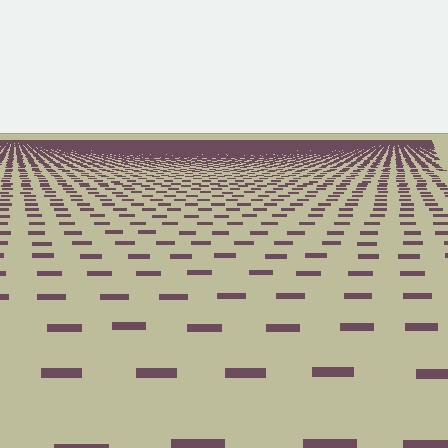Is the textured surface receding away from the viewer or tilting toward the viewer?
The surface is receding away from the viewer. Texture elements get smaller and denser toward the top.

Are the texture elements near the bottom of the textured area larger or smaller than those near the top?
Larger. Near the bottom, elements are closer to the viewer and appear at a bigger on-screen size.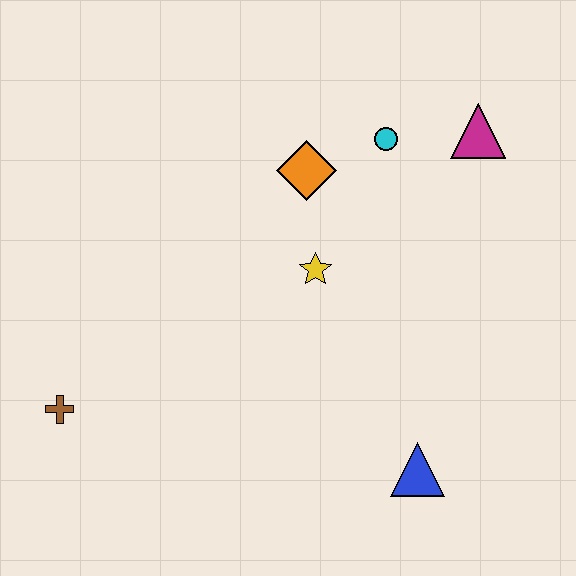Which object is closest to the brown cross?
The yellow star is closest to the brown cross.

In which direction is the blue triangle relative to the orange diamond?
The blue triangle is below the orange diamond.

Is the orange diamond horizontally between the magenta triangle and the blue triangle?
No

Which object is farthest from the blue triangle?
The brown cross is farthest from the blue triangle.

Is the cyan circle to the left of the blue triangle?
Yes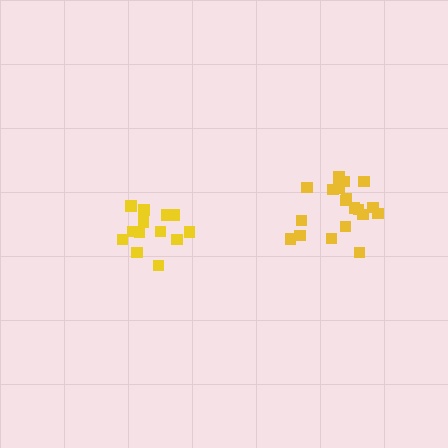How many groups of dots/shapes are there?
There are 2 groups.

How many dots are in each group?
Group 1: 19 dots, Group 2: 13 dots (32 total).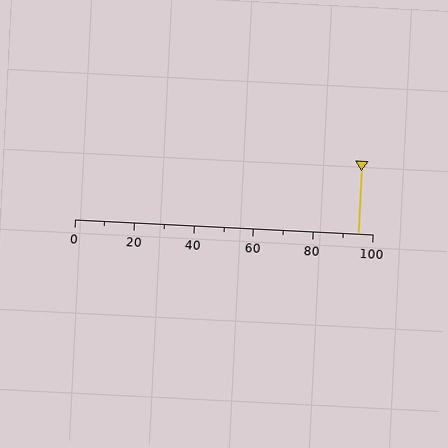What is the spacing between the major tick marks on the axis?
The major ticks are spaced 20 apart.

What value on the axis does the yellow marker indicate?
The marker indicates approximately 95.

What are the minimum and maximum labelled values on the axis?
The axis runs from 0 to 100.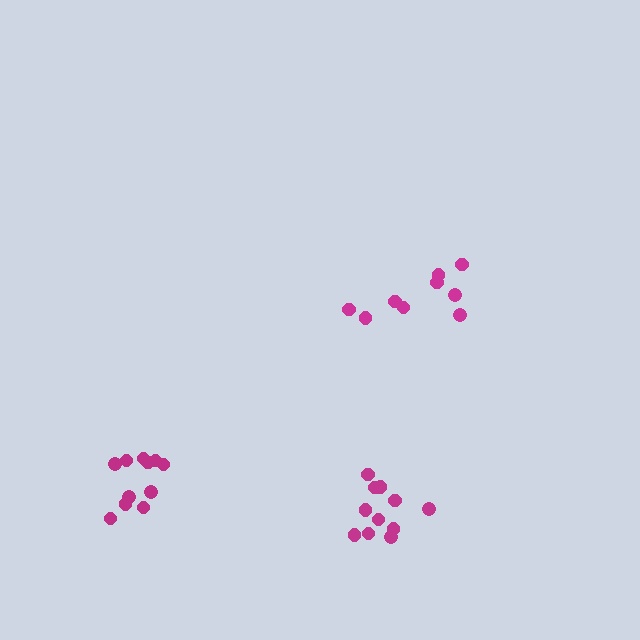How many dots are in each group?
Group 1: 9 dots, Group 2: 11 dots, Group 3: 11 dots (31 total).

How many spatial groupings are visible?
There are 3 spatial groupings.